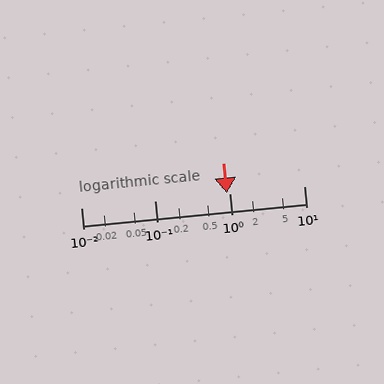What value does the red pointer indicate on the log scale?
The pointer indicates approximately 0.92.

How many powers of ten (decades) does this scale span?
The scale spans 3 decades, from 0.01 to 10.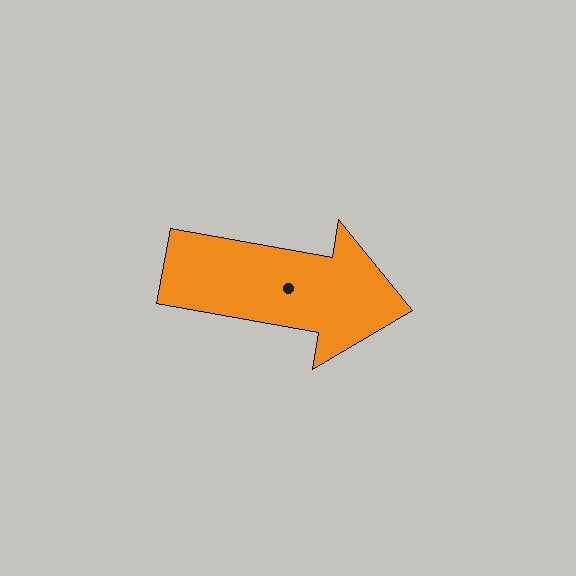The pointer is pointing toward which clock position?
Roughly 3 o'clock.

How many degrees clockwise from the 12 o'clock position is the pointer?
Approximately 100 degrees.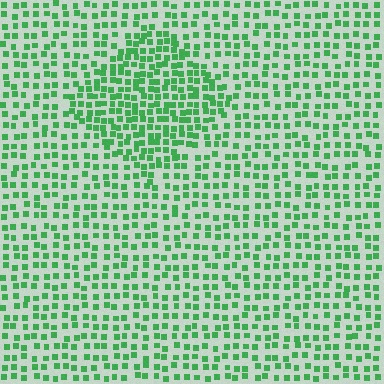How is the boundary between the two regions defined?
The boundary is defined by a change in element density (approximately 1.7x ratio). All elements are the same color, size, and shape.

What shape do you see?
I see a diamond.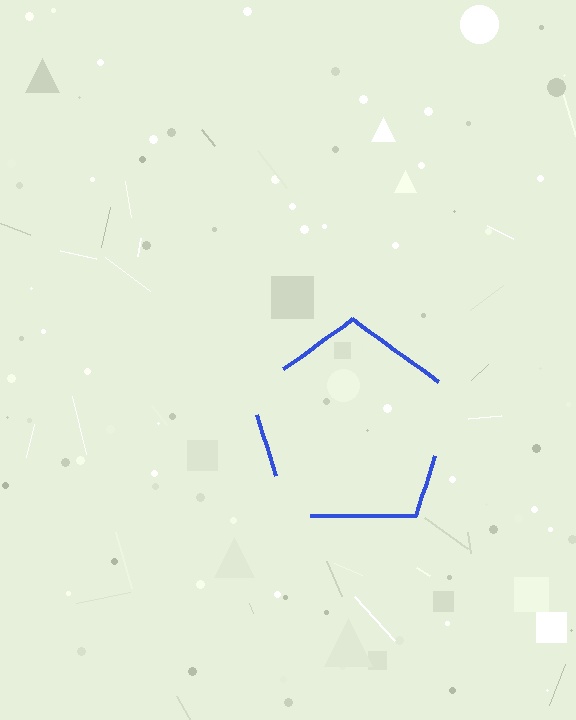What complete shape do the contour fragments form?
The contour fragments form a pentagon.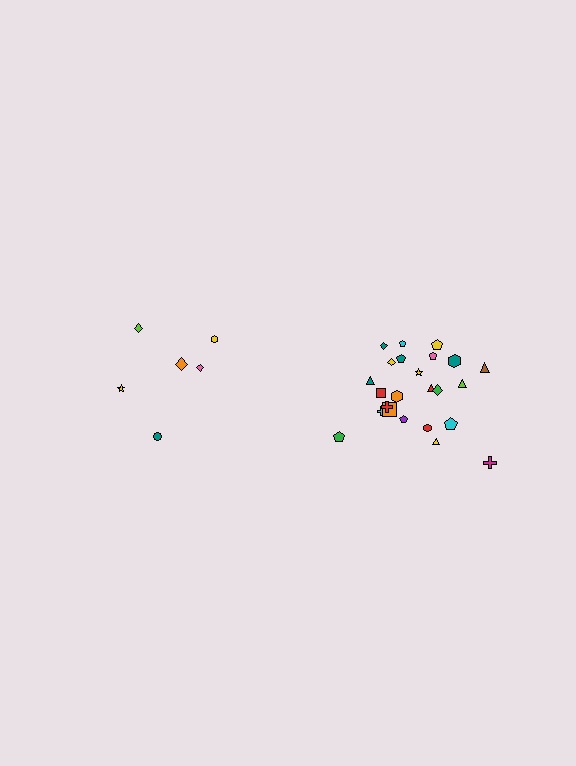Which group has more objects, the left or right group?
The right group.